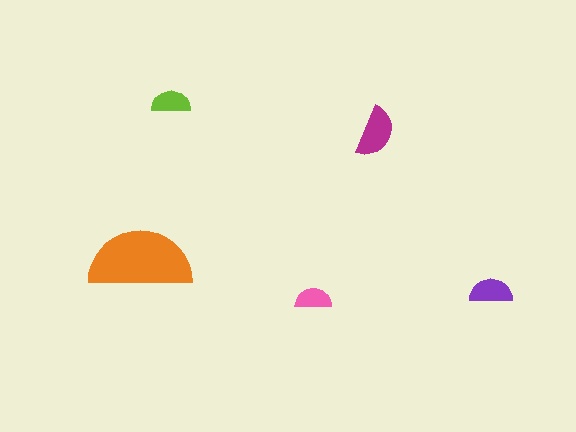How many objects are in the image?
There are 5 objects in the image.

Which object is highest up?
The lime semicircle is topmost.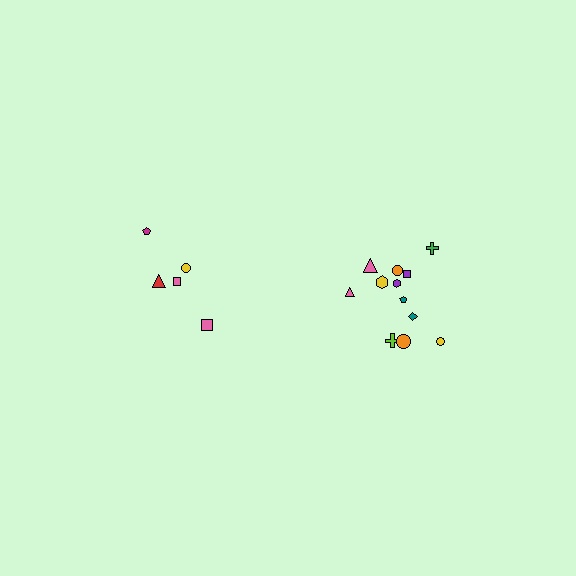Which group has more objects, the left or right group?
The right group.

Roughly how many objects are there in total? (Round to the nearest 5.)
Roughly 15 objects in total.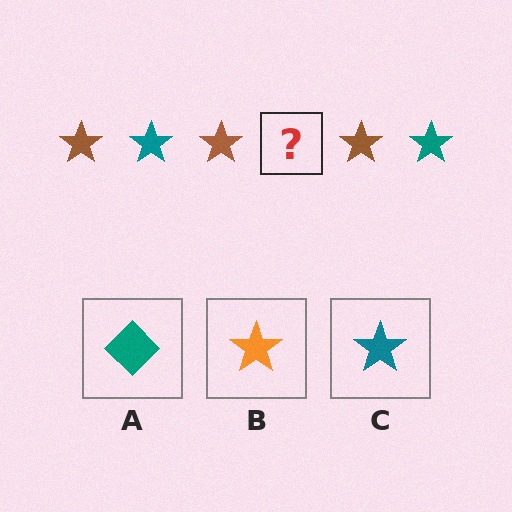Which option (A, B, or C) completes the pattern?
C.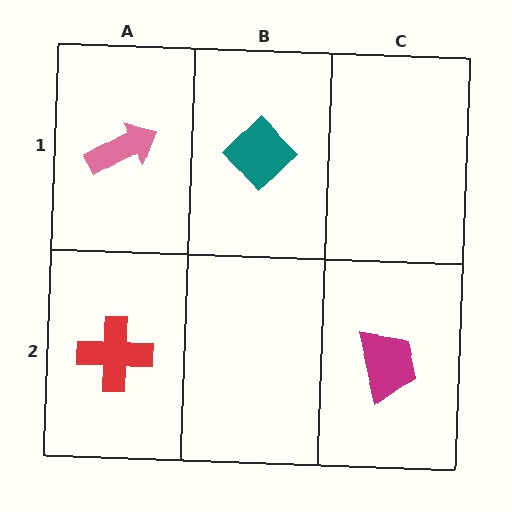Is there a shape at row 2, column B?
No, that cell is empty.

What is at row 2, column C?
A magenta trapezoid.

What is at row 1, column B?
A teal diamond.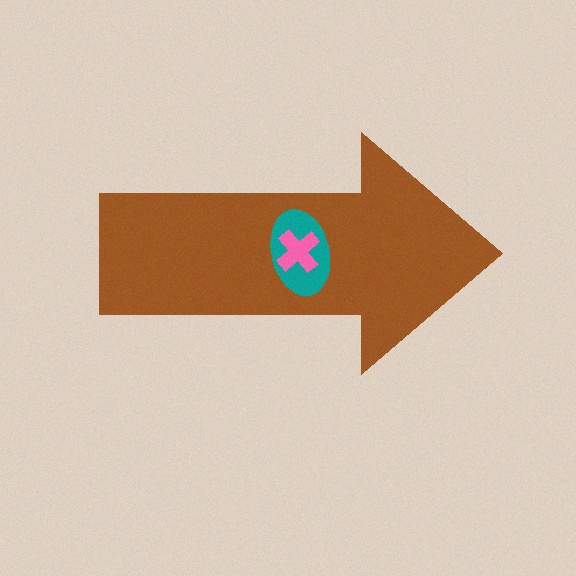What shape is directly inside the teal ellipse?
The pink cross.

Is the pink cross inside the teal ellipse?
Yes.